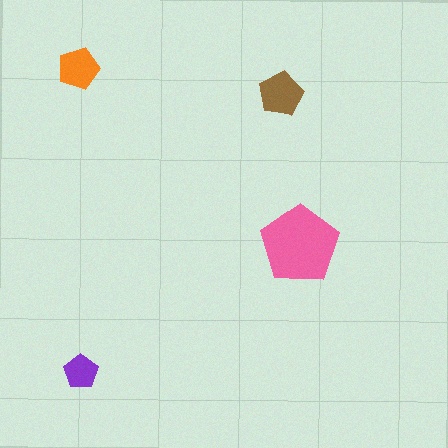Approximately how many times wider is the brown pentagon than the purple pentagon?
About 1.5 times wider.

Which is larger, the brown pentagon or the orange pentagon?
The brown one.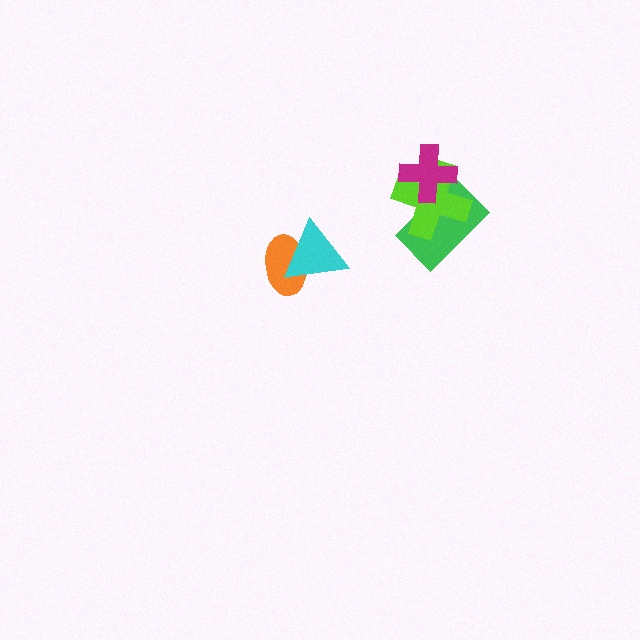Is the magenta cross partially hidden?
No, no other shape covers it.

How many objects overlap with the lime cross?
2 objects overlap with the lime cross.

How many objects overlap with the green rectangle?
2 objects overlap with the green rectangle.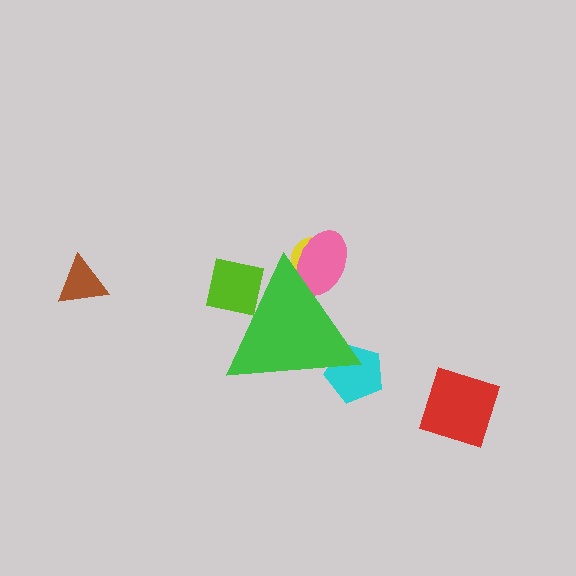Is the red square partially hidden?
No, the red square is fully visible.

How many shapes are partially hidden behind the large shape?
4 shapes are partially hidden.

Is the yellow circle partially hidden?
Yes, the yellow circle is partially hidden behind the green triangle.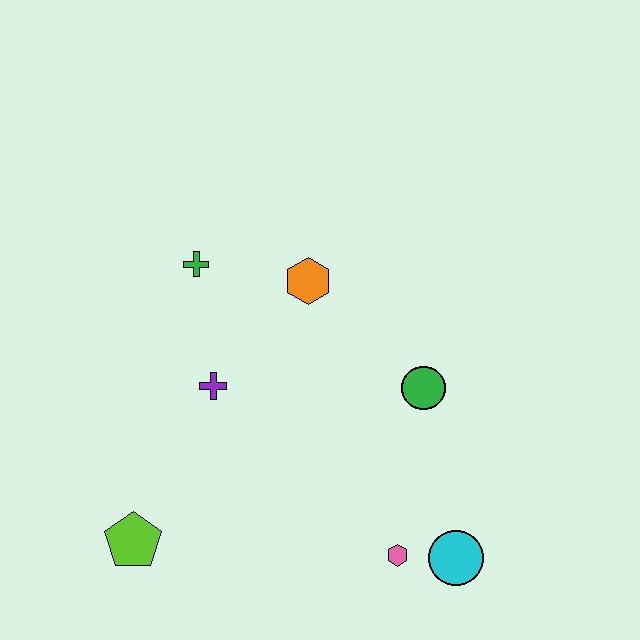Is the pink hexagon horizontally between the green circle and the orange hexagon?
Yes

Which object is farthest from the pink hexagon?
The green cross is farthest from the pink hexagon.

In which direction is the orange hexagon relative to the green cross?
The orange hexagon is to the right of the green cross.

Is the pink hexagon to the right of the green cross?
Yes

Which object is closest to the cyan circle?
The pink hexagon is closest to the cyan circle.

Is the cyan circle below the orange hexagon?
Yes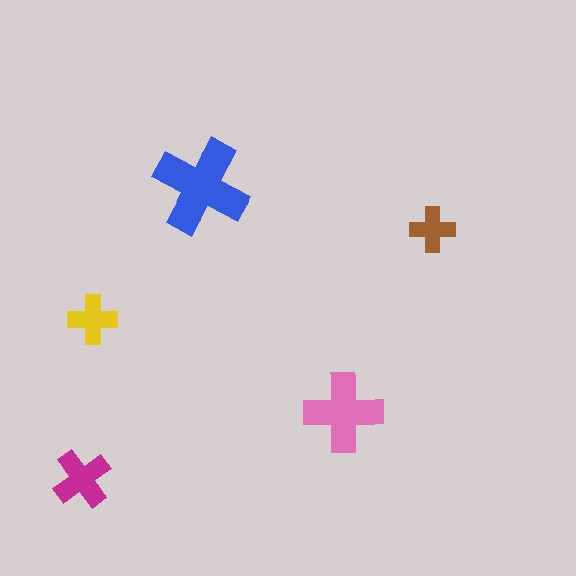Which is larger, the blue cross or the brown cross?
The blue one.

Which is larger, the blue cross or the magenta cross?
The blue one.